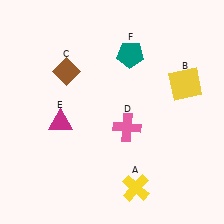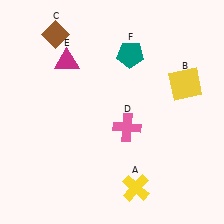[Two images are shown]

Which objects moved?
The objects that moved are: the brown diamond (C), the magenta triangle (E).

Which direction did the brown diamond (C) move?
The brown diamond (C) moved up.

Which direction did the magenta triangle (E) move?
The magenta triangle (E) moved up.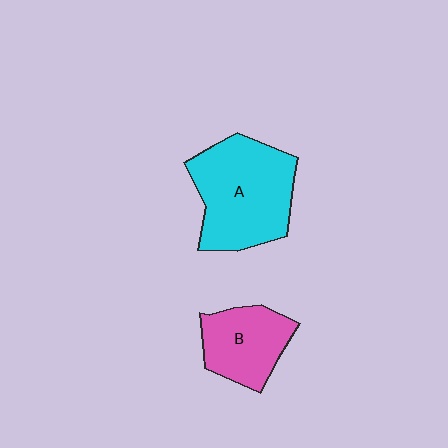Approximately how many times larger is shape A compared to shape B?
Approximately 1.7 times.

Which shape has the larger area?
Shape A (cyan).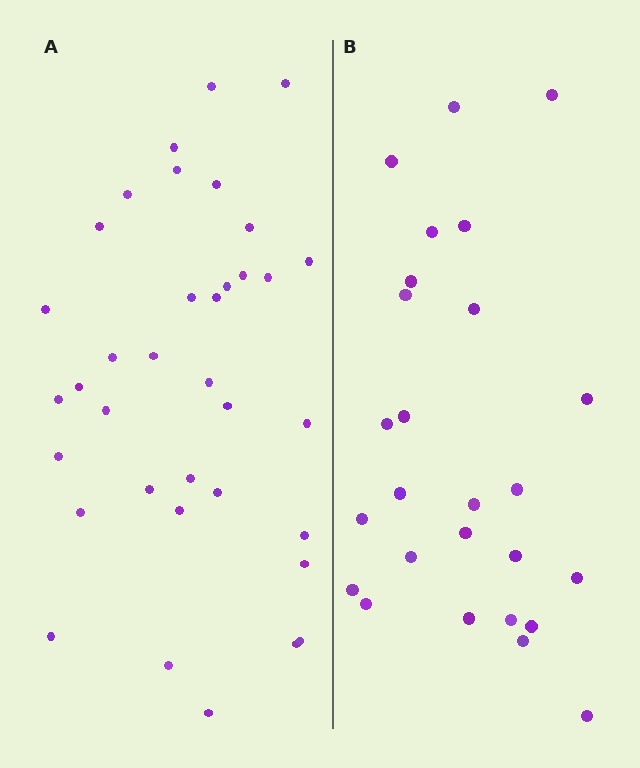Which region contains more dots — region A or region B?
Region A (the left region) has more dots.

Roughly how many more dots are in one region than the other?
Region A has roughly 10 or so more dots than region B.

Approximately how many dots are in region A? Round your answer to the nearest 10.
About 40 dots. (The exact count is 36, which rounds to 40.)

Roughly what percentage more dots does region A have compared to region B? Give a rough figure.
About 40% more.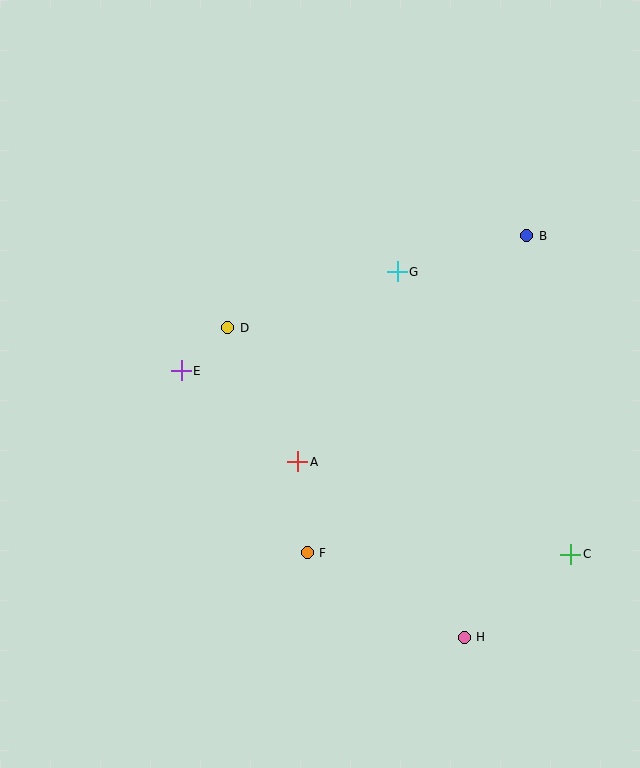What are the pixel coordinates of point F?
Point F is at (307, 553).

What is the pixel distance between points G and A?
The distance between G and A is 214 pixels.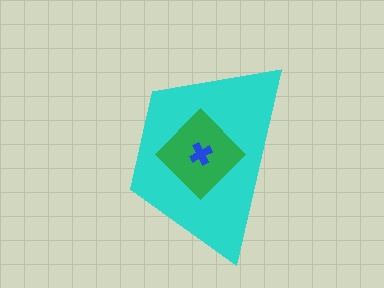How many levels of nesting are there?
3.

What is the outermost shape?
The cyan trapezoid.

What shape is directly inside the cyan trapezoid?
The green diamond.